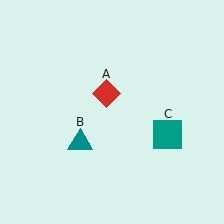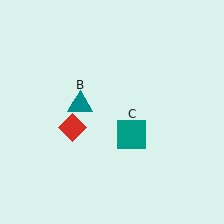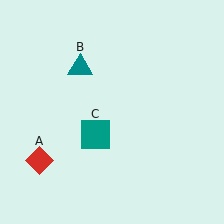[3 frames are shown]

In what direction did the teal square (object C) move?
The teal square (object C) moved left.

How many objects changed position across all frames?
3 objects changed position: red diamond (object A), teal triangle (object B), teal square (object C).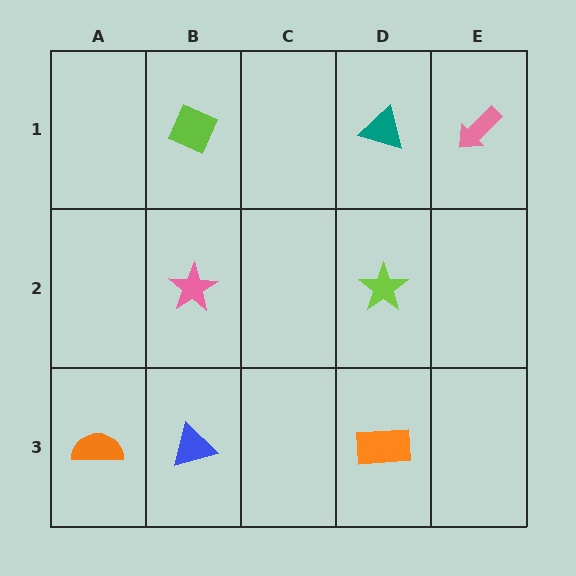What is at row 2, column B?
A pink star.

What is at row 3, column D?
An orange rectangle.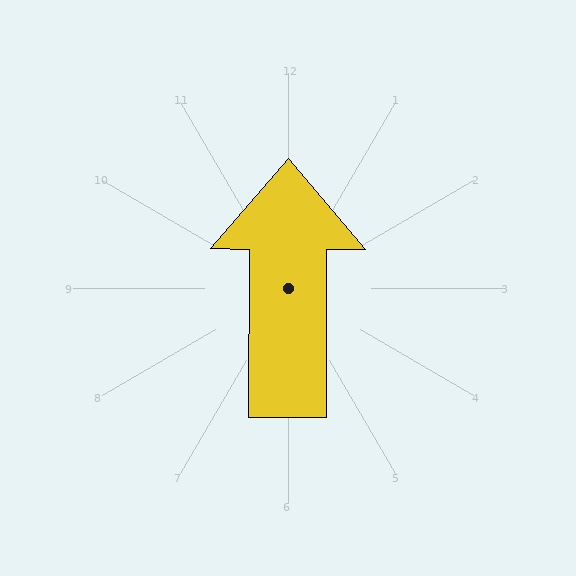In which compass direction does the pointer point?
North.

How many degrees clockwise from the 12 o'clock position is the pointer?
Approximately 0 degrees.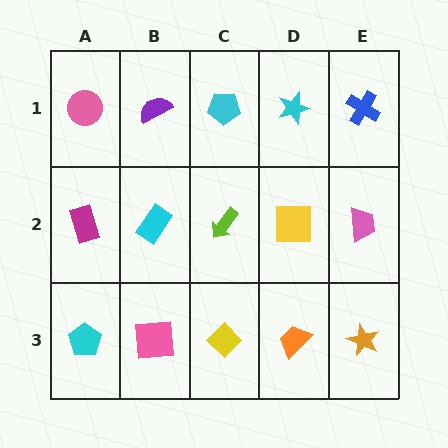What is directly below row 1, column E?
A pink trapezoid.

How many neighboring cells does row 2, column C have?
4.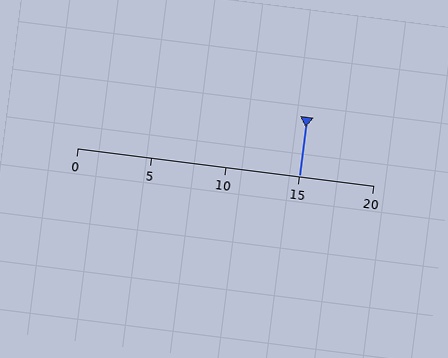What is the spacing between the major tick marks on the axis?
The major ticks are spaced 5 apart.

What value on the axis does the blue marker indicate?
The marker indicates approximately 15.